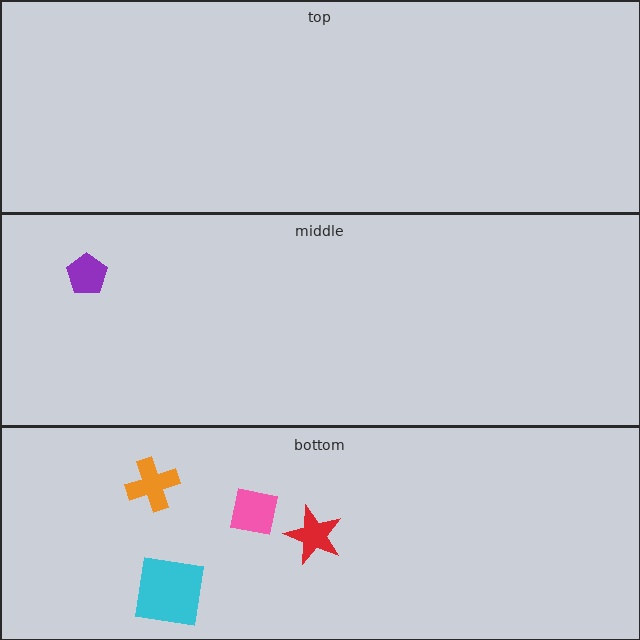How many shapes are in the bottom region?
4.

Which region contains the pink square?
The bottom region.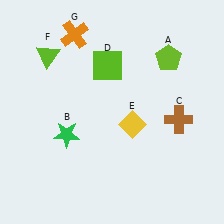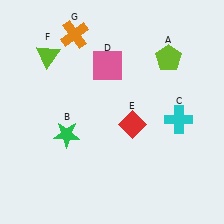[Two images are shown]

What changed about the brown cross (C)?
In Image 1, C is brown. In Image 2, it changed to cyan.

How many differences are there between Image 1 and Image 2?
There are 3 differences between the two images.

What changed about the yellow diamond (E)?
In Image 1, E is yellow. In Image 2, it changed to red.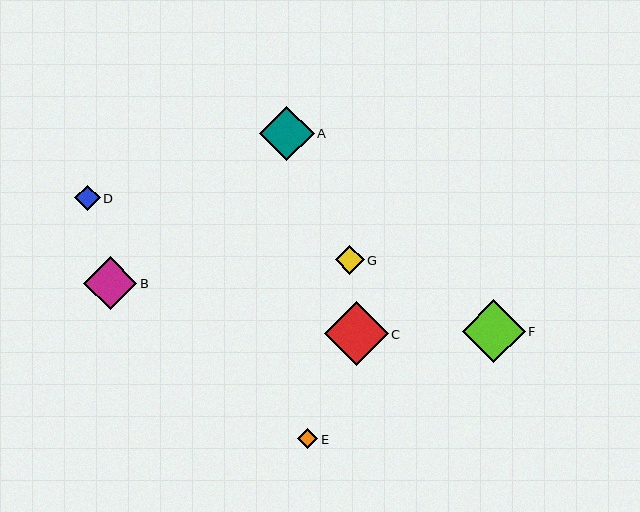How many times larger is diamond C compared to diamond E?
Diamond C is approximately 3.2 times the size of diamond E.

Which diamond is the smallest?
Diamond E is the smallest with a size of approximately 20 pixels.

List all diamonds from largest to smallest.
From largest to smallest: C, F, A, B, G, D, E.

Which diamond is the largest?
Diamond C is the largest with a size of approximately 64 pixels.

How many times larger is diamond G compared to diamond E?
Diamond G is approximately 1.4 times the size of diamond E.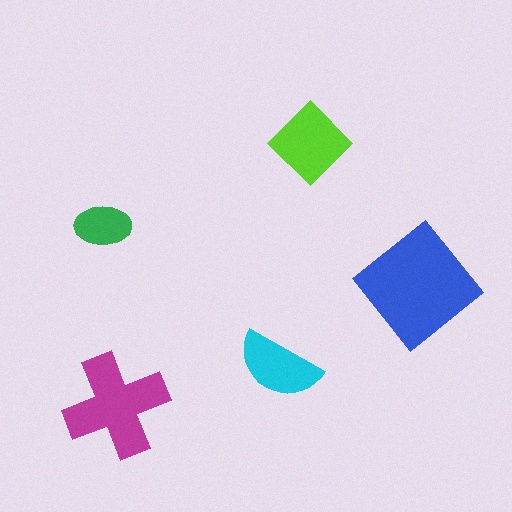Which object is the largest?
The blue diamond.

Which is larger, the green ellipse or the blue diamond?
The blue diamond.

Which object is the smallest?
The green ellipse.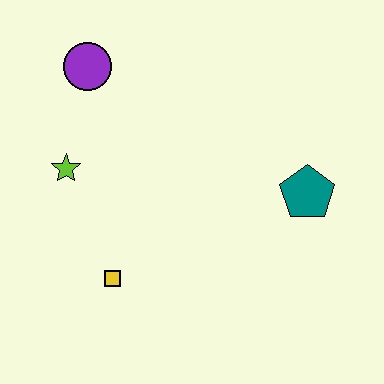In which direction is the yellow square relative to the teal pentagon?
The yellow square is to the left of the teal pentagon.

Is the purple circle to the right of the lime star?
Yes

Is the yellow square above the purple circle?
No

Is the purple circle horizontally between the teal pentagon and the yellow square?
No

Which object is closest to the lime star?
The purple circle is closest to the lime star.